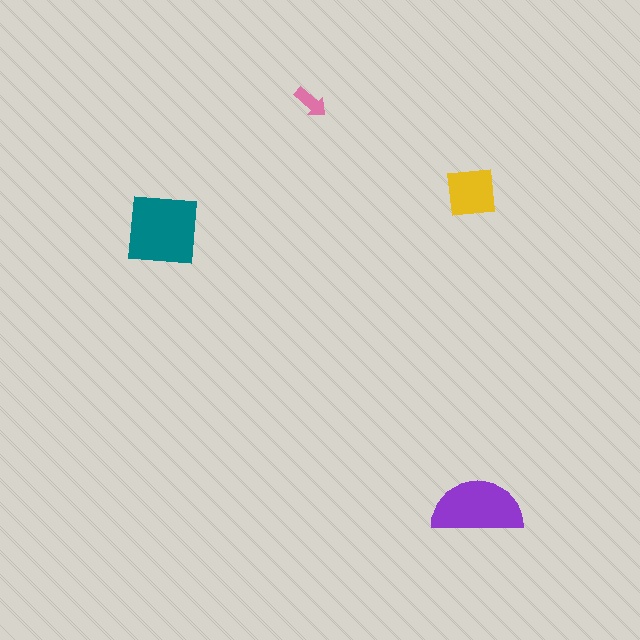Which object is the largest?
The teal square.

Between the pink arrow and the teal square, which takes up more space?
The teal square.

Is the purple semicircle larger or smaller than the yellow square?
Larger.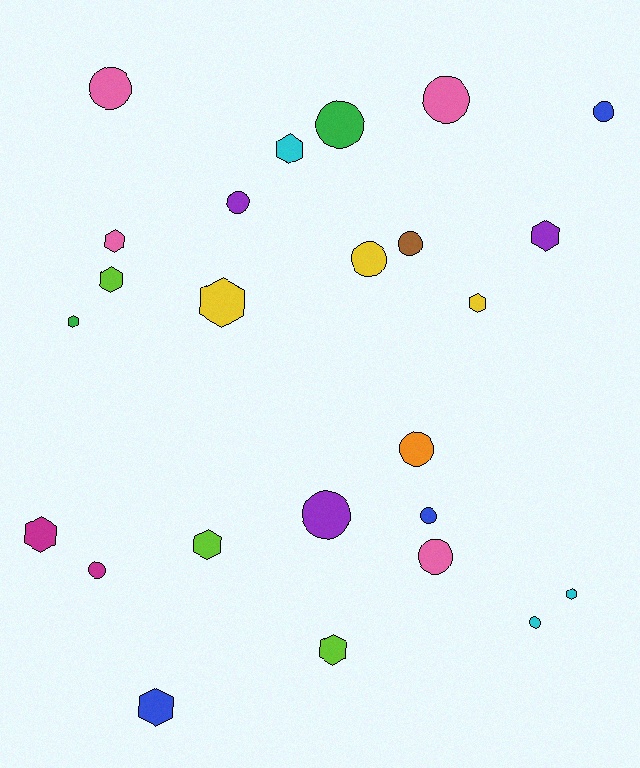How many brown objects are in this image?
There is 1 brown object.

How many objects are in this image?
There are 25 objects.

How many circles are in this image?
There are 13 circles.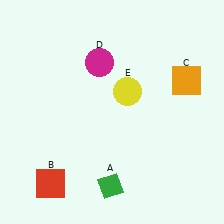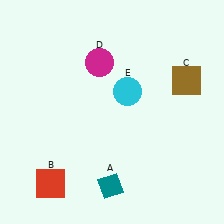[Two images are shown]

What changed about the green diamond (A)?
In Image 1, A is green. In Image 2, it changed to teal.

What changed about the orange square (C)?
In Image 1, C is orange. In Image 2, it changed to brown.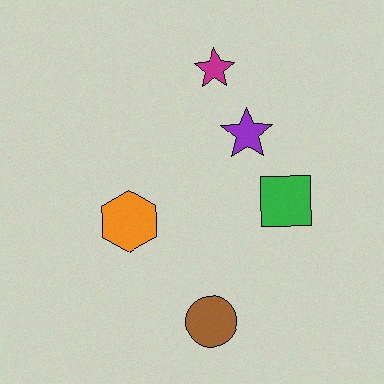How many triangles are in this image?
There are no triangles.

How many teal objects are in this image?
There are no teal objects.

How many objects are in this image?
There are 5 objects.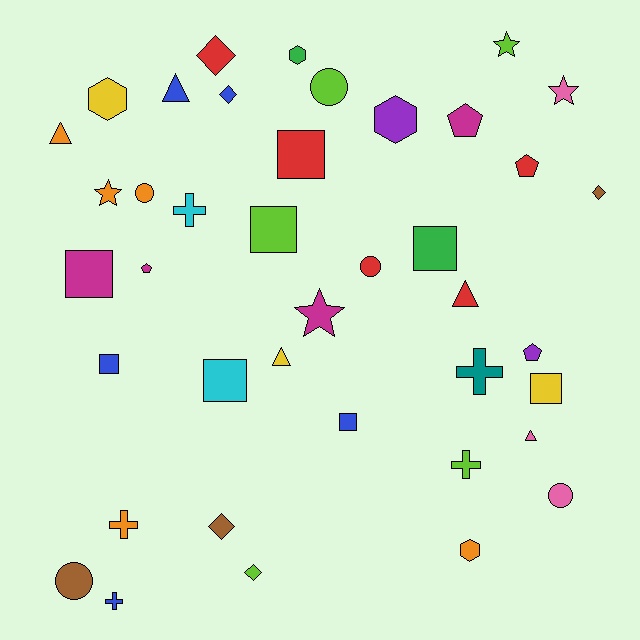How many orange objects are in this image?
There are 5 orange objects.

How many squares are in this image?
There are 8 squares.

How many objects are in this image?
There are 40 objects.